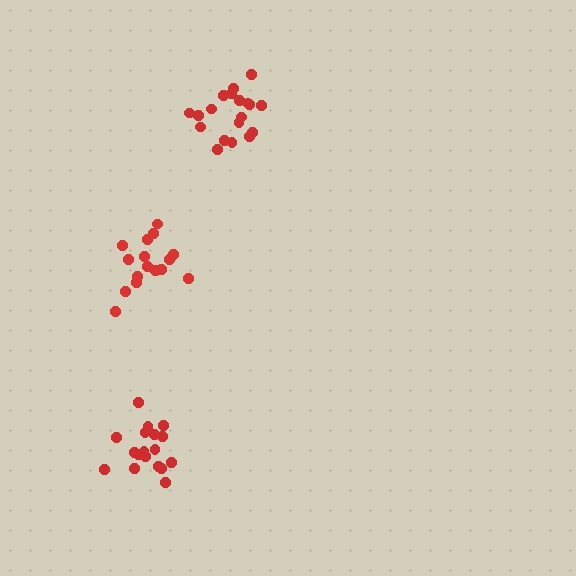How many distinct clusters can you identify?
There are 3 distinct clusters.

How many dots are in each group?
Group 1: 16 dots, Group 2: 19 dots, Group 3: 18 dots (53 total).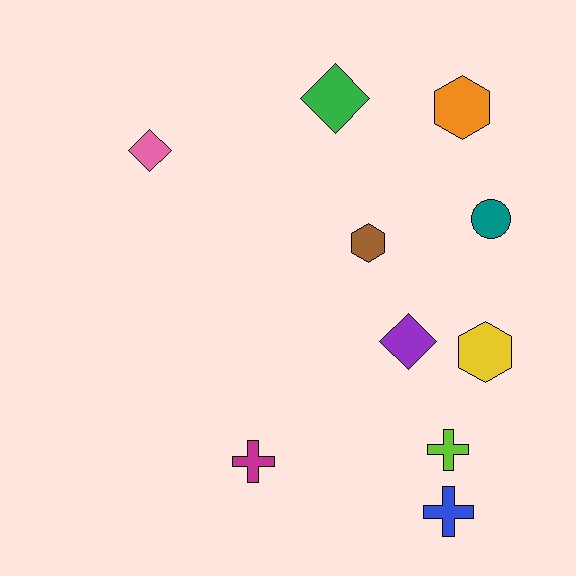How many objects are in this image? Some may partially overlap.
There are 10 objects.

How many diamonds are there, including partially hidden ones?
There are 3 diamonds.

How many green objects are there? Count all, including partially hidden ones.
There is 1 green object.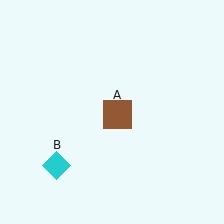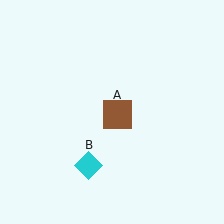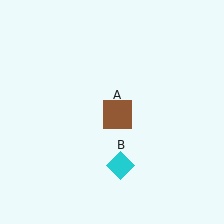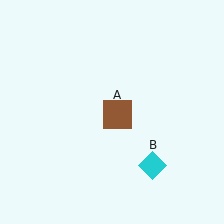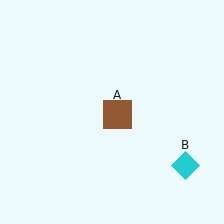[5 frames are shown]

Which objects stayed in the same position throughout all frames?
Brown square (object A) remained stationary.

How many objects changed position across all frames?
1 object changed position: cyan diamond (object B).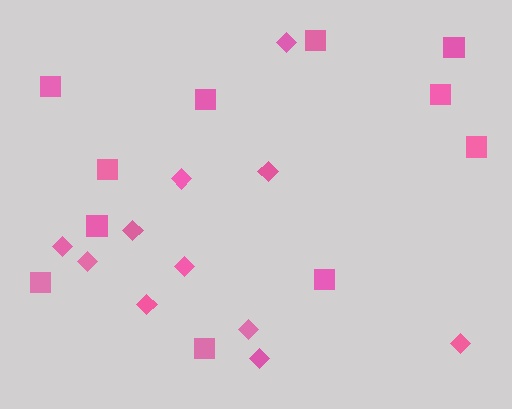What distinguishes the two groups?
There are 2 groups: one group of diamonds (11) and one group of squares (11).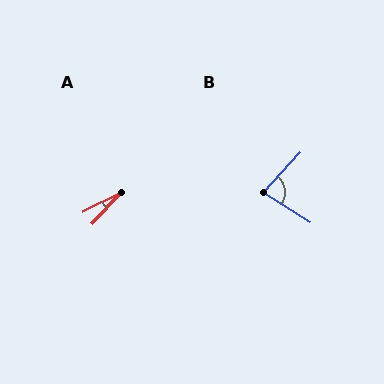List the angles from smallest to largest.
A (20°), B (79°).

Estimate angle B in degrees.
Approximately 79 degrees.